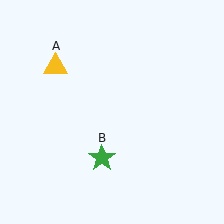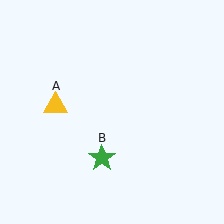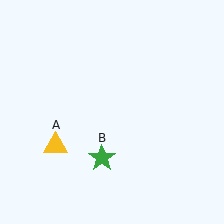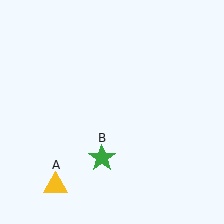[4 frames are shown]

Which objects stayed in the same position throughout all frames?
Green star (object B) remained stationary.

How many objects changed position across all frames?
1 object changed position: yellow triangle (object A).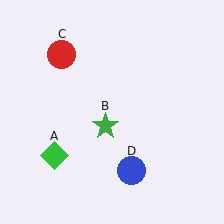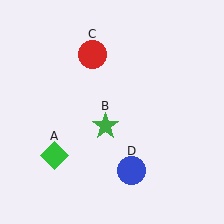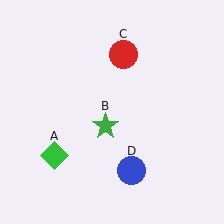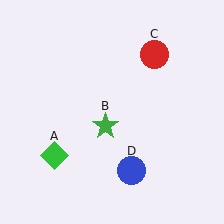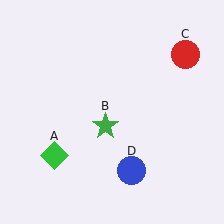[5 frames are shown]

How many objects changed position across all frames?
1 object changed position: red circle (object C).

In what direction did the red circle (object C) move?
The red circle (object C) moved right.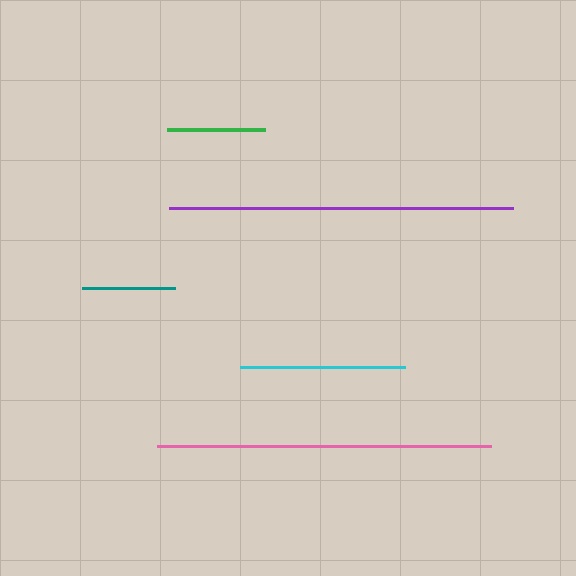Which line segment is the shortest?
The teal line is the shortest at approximately 94 pixels.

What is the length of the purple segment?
The purple segment is approximately 344 pixels long.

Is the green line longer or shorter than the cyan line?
The cyan line is longer than the green line.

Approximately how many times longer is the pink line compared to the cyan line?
The pink line is approximately 2.0 times the length of the cyan line.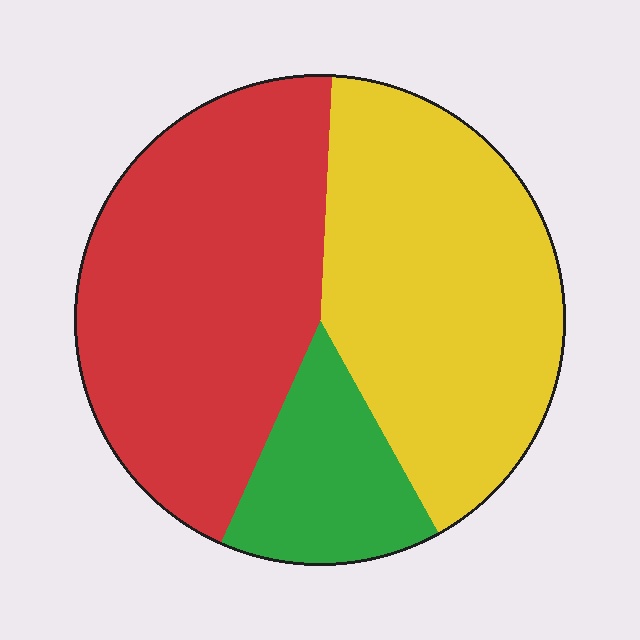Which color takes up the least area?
Green, at roughly 15%.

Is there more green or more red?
Red.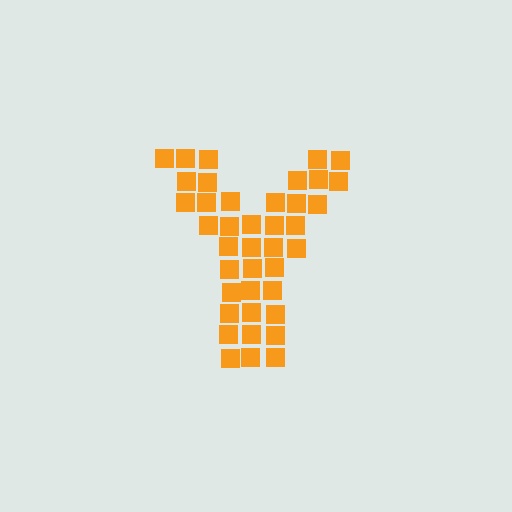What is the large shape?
The large shape is the letter Y.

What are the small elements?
The small elements are squares.